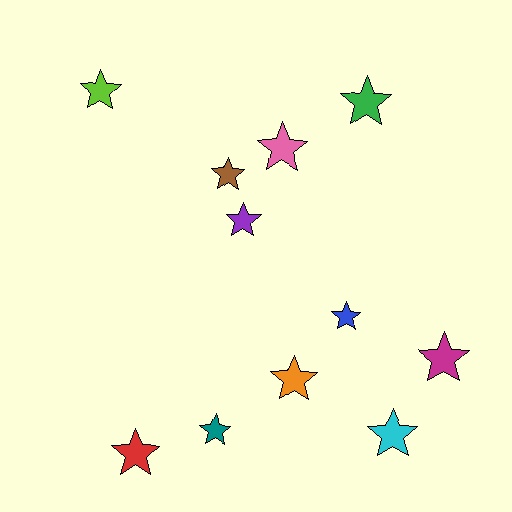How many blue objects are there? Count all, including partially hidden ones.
There is 1 blue object.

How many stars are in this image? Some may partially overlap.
There are 11 stars.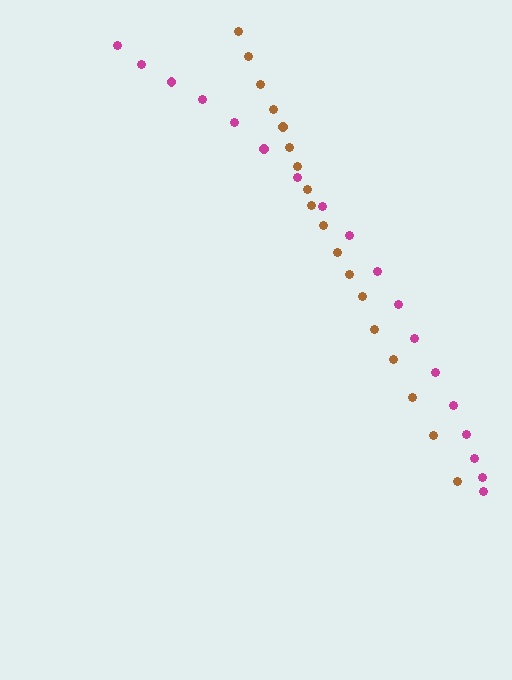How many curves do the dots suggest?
There are 2 distinct paths.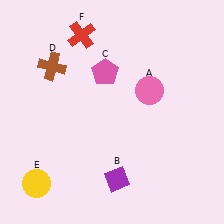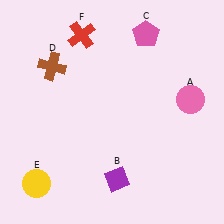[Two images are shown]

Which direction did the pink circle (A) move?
The pink circle (A) moved right.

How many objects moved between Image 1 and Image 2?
2 objects moved between the two images.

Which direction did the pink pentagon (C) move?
The pink pentagon (C) moved right.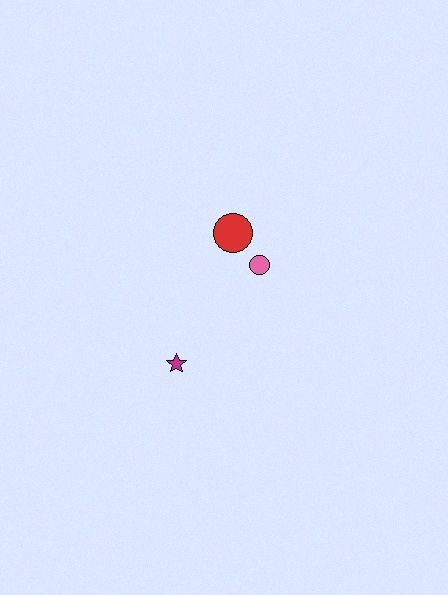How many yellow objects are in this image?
There are no yellow objects.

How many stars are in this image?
There is 1 star.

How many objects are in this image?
There are 3 objects.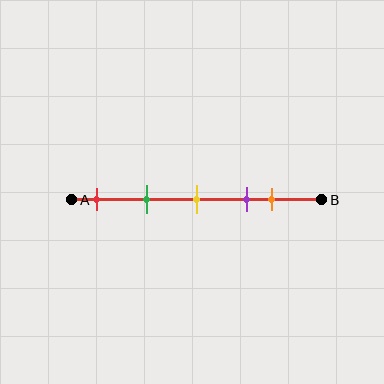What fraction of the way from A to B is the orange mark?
The orange mark is approximately 80% (0.8) of the way from A to B.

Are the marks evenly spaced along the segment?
No, the marks are not evenly spaced.